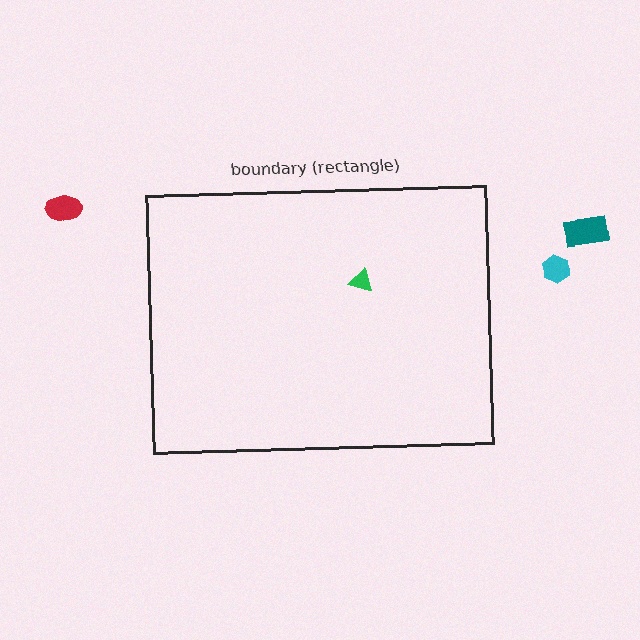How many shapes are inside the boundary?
1 inside, 3 outside.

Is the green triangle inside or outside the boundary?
Inside.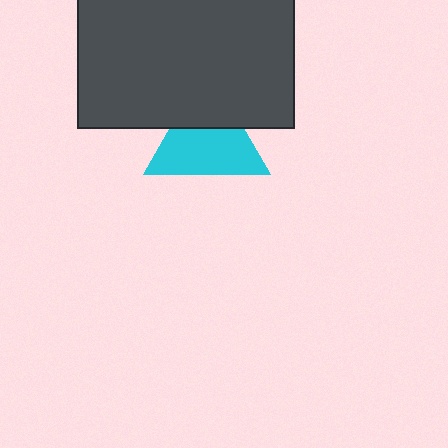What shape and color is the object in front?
The object in front is a dark gray rectangle.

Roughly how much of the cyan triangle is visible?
Most of it is visible (roughly 65%).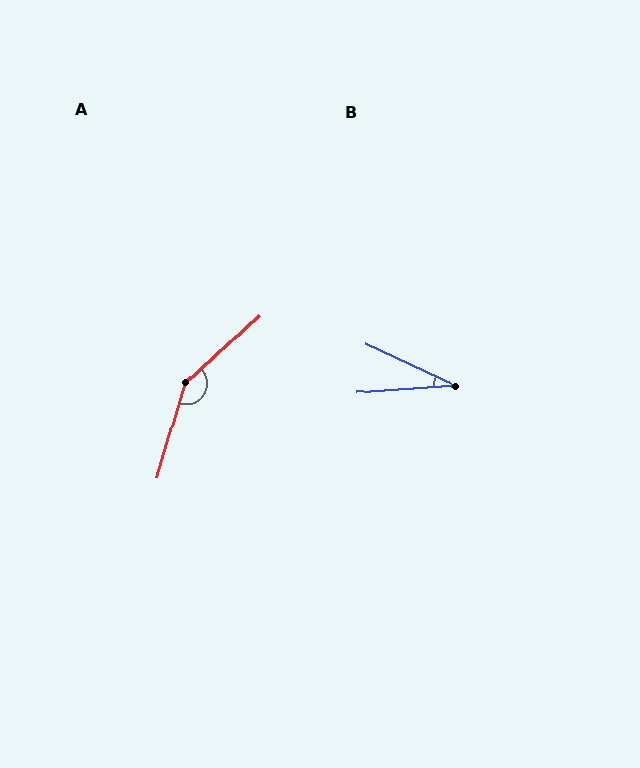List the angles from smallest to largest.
B (29°), A (149°).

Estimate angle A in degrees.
Approximately 149 degrees.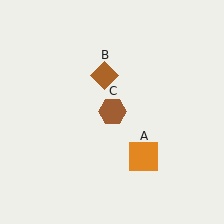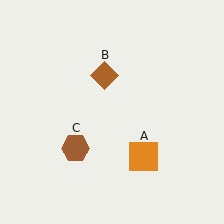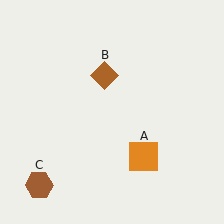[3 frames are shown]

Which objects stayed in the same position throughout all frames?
Orange square (object A) and brown diamond (object B) remained stationary.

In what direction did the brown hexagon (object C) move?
The brown hexagon (object C) moved down and to the left.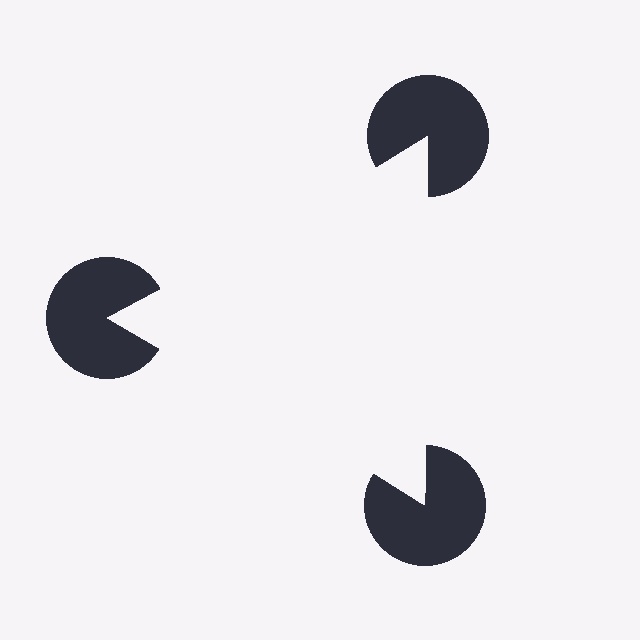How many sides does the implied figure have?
3 sides.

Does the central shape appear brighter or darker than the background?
It typically appears slightly brighter than the background, even though no actual brightness change is drawn.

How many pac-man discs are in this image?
There are 3 — one at each vertex of the illusory triangle.